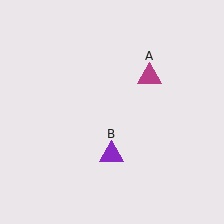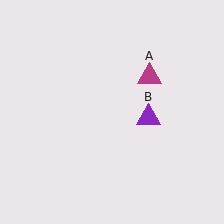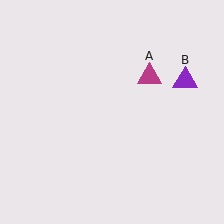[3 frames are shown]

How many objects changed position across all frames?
1 object changed position: purple triangle (object B).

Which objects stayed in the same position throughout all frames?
Magenta triangle (object A) remained stationary.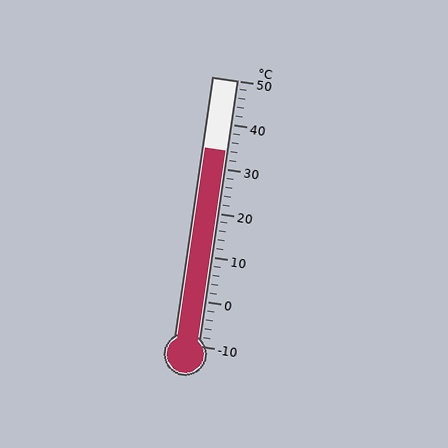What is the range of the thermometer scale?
The thermometer scale ranges from -10°C to 50°C.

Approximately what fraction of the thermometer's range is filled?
The thermometer is filled to approximately 75% of its range.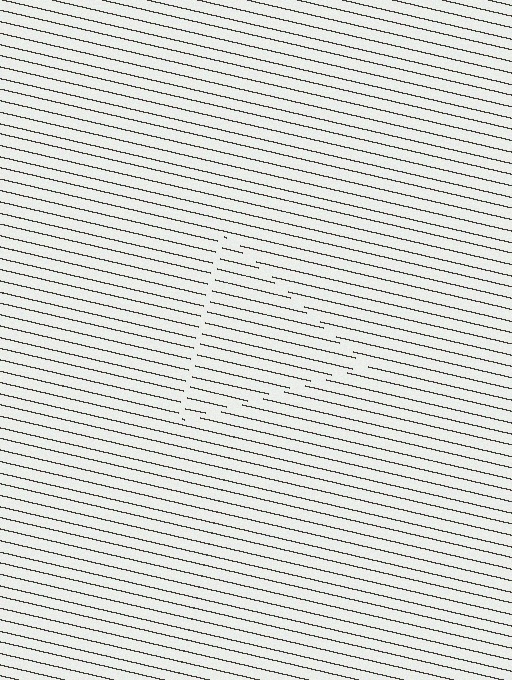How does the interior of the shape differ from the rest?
The interior of the shape contains the same grating, shifted by half a period — the contour is defined by the phase discontinuity where line-ends from the inner and outer gratings abut.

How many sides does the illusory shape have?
3 sides — the line-ends trace a triangle.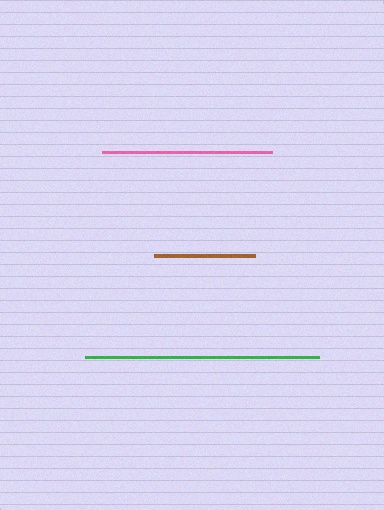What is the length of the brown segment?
The brown segment is approximately 101 pixels long.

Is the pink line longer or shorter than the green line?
The green line is longer than the pink line.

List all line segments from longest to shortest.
From longest to shortest: green, pink, brown.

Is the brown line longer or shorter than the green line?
The green line is longer than the brown line.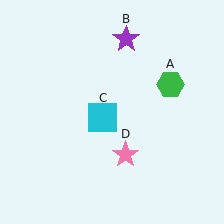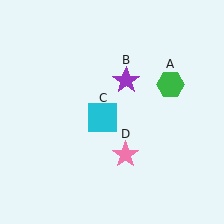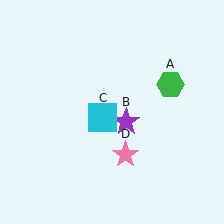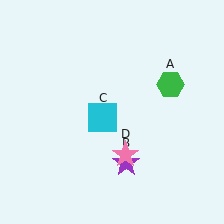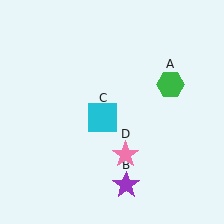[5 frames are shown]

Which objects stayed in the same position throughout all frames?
Green hexagon (object A) and cyan square (object C) and pink star (object D) remained stationary.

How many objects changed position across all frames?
1 object changed position: purple star (object B).